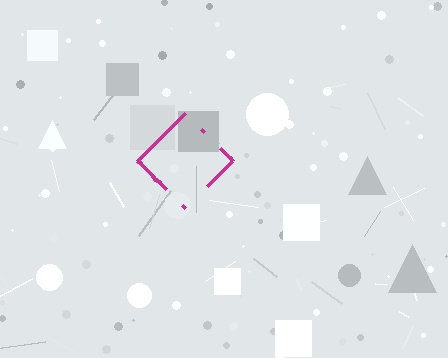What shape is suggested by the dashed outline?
The dashed outline suggests a diamond.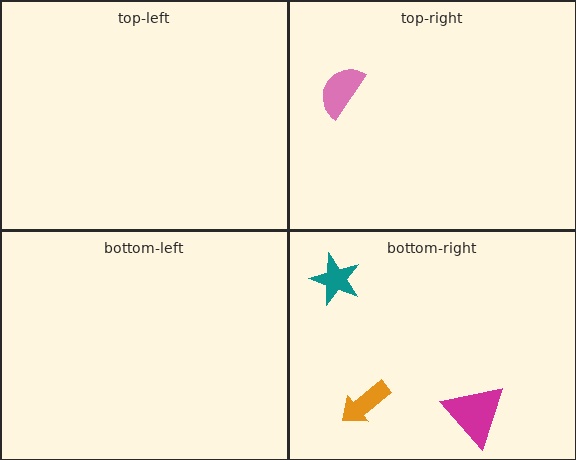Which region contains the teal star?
The bottom-right region.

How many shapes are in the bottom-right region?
3.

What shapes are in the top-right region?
The pink semicircle.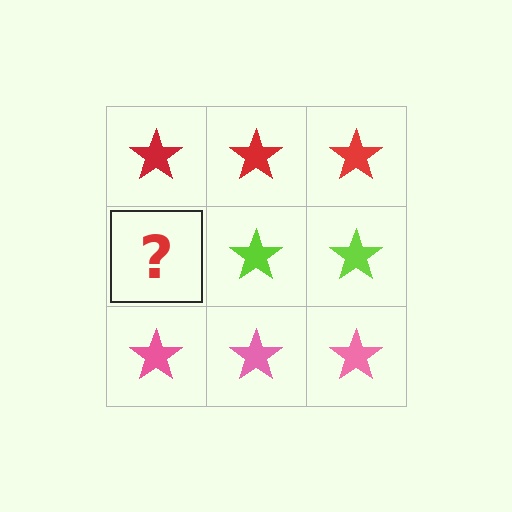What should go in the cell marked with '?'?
The missing cell should contain a lime star.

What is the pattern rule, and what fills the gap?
The rule is that each row has a consistent color. The gap should be filled with a lime star.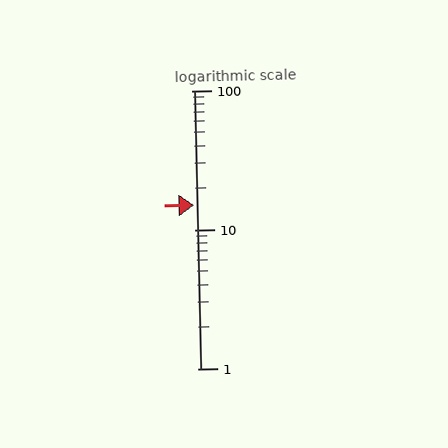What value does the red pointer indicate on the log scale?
The pointer indicates approximately 15.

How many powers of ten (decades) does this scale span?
The scale spans 2 decades, from 1 to 100.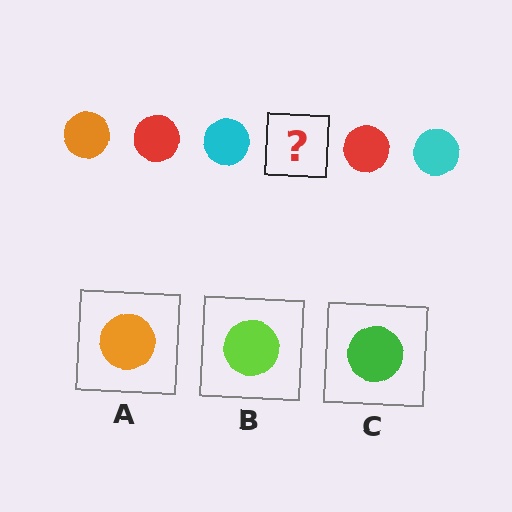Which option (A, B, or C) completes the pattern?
A.